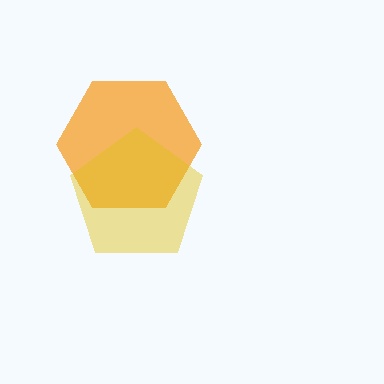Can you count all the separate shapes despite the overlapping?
Yes, there are 2 separate shapes.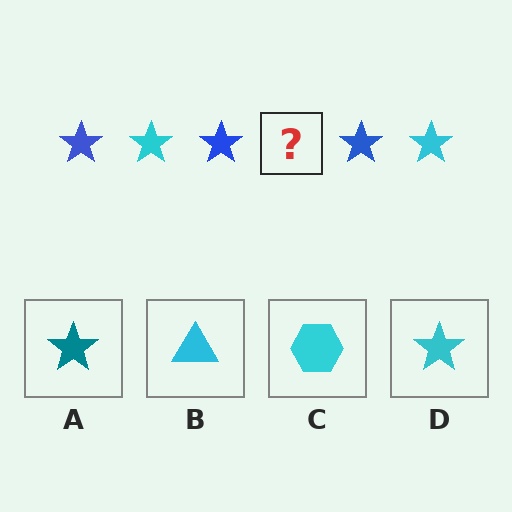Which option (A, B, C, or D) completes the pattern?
D.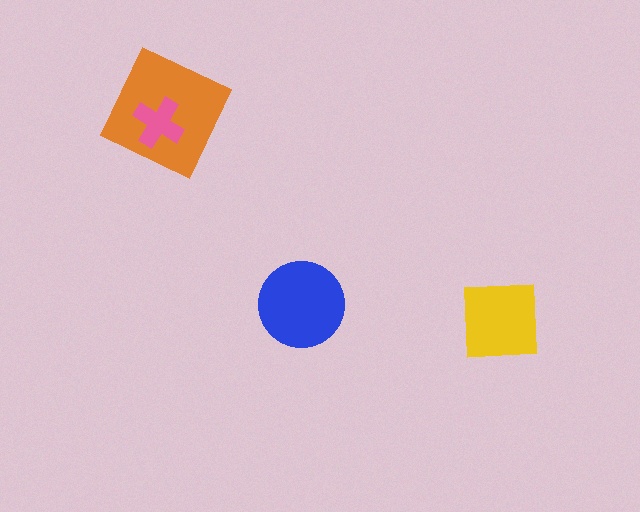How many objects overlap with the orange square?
1 object overlaps with the orange square.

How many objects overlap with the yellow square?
0 objects overlap with the yellow square.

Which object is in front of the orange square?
The pink cross is in front of the orange square.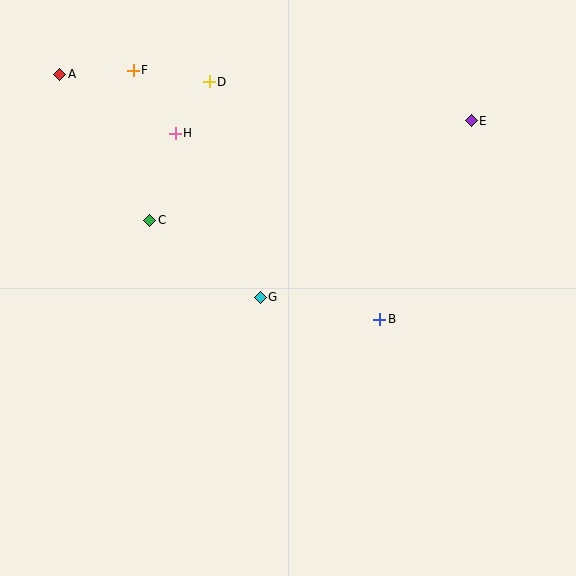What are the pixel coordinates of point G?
Point G is at (260, 297).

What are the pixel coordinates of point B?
Point B is at (380, 319).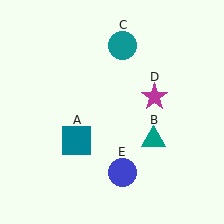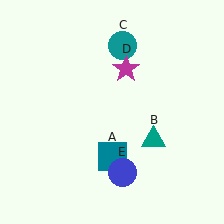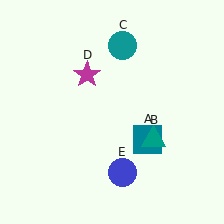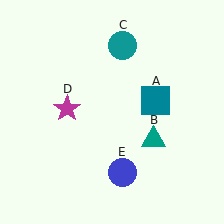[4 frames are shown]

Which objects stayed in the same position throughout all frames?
Teal triangle (object B) and teal circle (object C) and blue circle (object E) remained stationary.